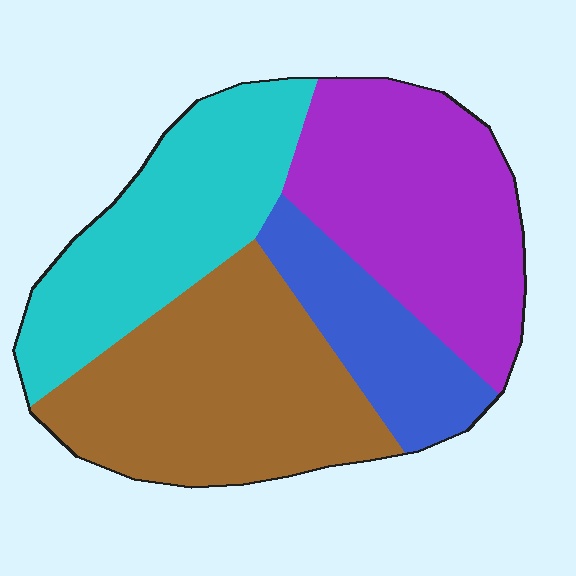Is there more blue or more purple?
Purple.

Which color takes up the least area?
Blue, at roughly 15%.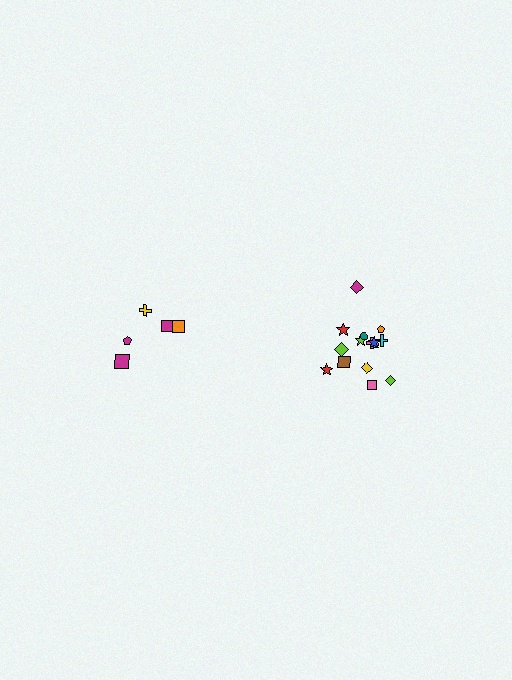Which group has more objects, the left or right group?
The right group.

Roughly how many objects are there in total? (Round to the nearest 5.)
Roughly 20 objects in total.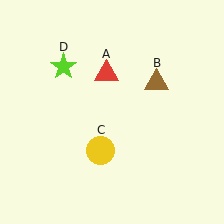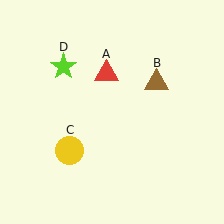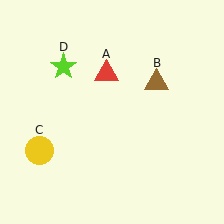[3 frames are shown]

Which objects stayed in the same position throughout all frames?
Red triangle (object A) and brown triangle (object B) and lime star (object D) remained stationary.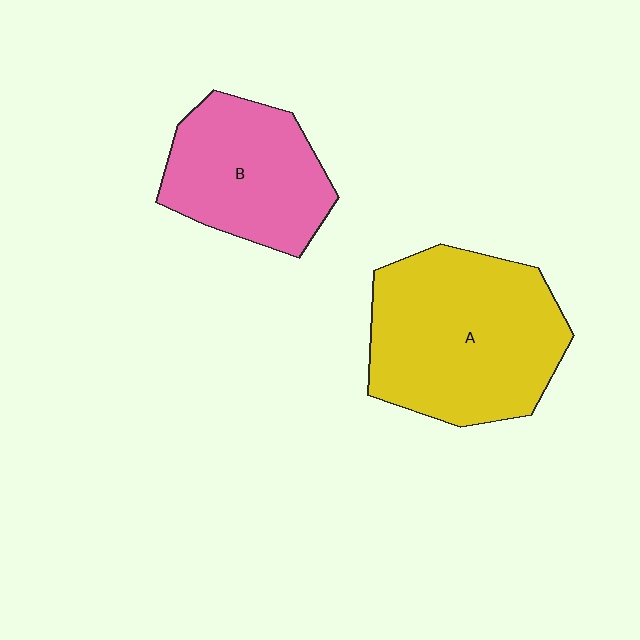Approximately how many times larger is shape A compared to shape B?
Approximately 1.5 times.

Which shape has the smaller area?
Shape B (pink).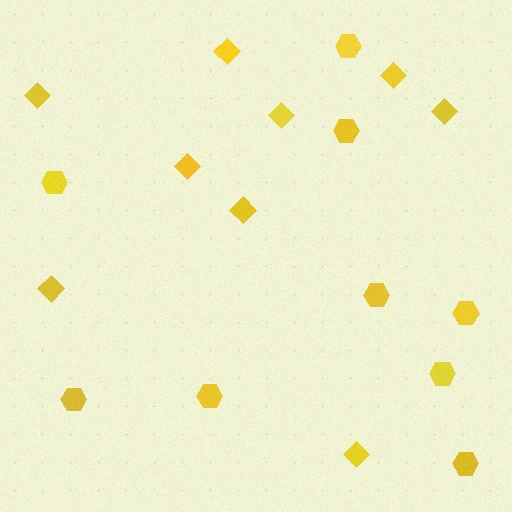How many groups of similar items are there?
There are 2 groups: one group of diamonds (9) and one group of hexagons (9).